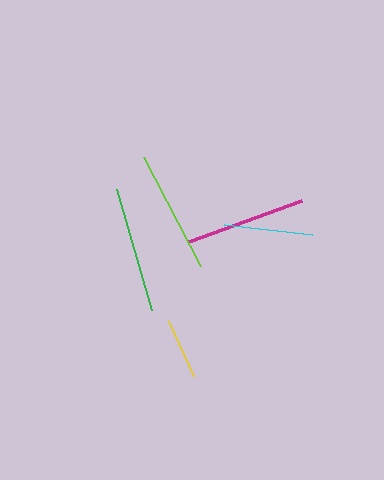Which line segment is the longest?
The green line is the longest at approximately 126 pixels.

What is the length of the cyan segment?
The cyan segment is approximately 89 pixels long.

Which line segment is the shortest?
The yellow line is the shortest at approximately 60 pixels.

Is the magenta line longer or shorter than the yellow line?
The magenta line is longer than the yellow line.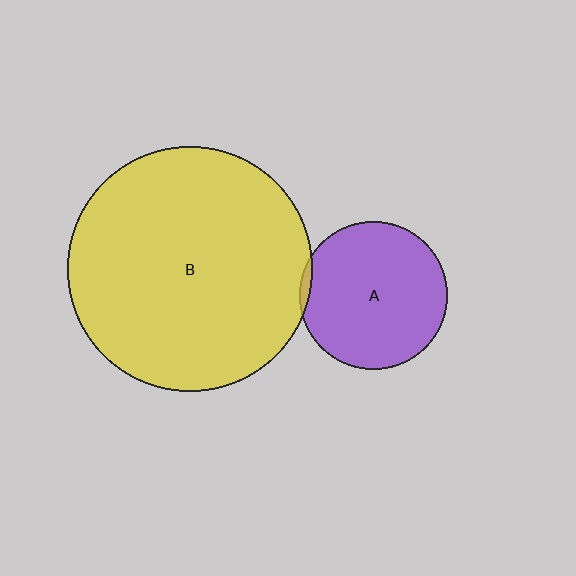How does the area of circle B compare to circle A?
Approximately 2.7 times.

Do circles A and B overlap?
Yes.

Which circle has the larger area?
Circle B (yellow).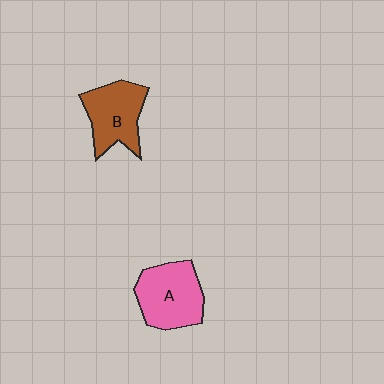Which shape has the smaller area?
Shape B (brown).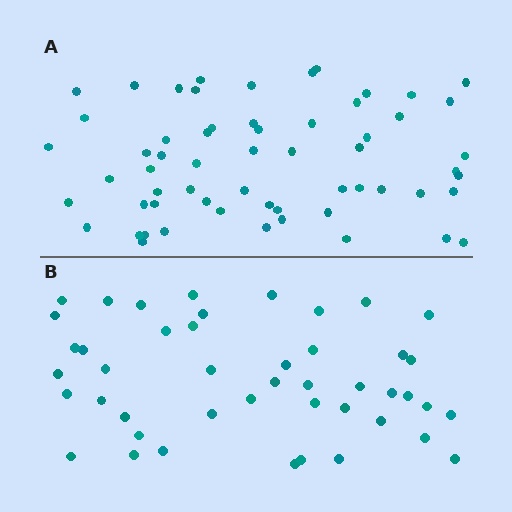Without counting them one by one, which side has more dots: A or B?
Region A (the top region) has more dots.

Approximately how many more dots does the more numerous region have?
Region A has approximately 15 more dots than region B.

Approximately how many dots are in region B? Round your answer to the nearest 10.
About 40 dots. (The exact count is 45, which rounds to 40.)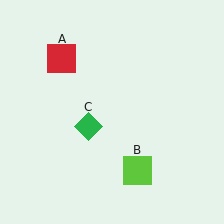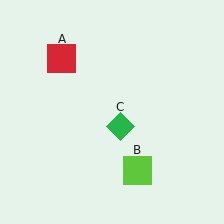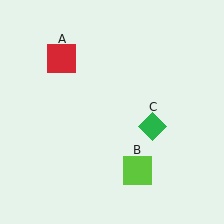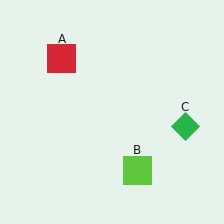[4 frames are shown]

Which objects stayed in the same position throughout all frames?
Red square (object A) and lime square (object B) remained stationary.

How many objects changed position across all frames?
1 object changed position: green diamond (object C).